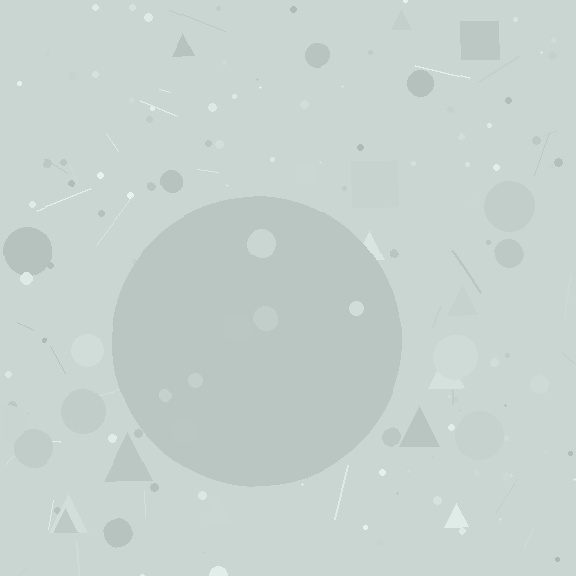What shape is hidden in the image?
A circle is hidden in the image.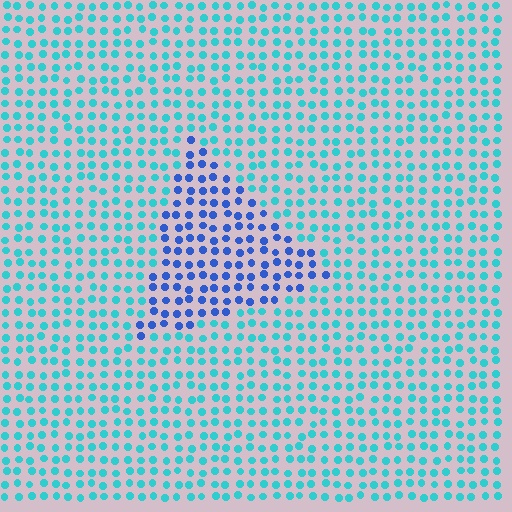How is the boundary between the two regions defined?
The boundary is defined purely by a slight shift in hue (about 43 degrees). Spacing, size, and orientation are identical on both sides.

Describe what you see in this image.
The image is filled with small cyan elements in a uniform arrangement. A triangle-shaped region is visible where the elements are tinted to a slightly different hue, forming a subtle color boundary.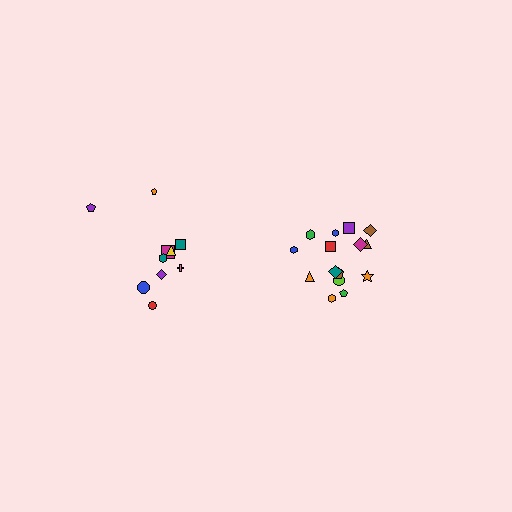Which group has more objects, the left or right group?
The right group.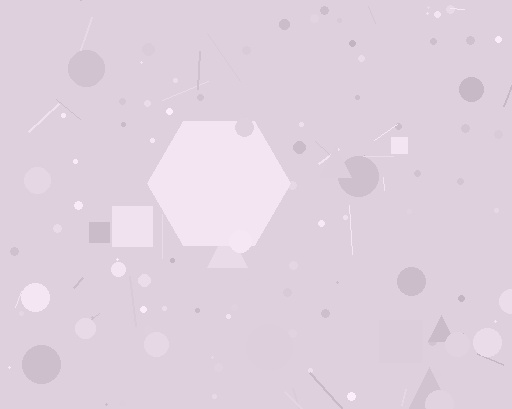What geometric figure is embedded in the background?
A hexagon is embedded in the background.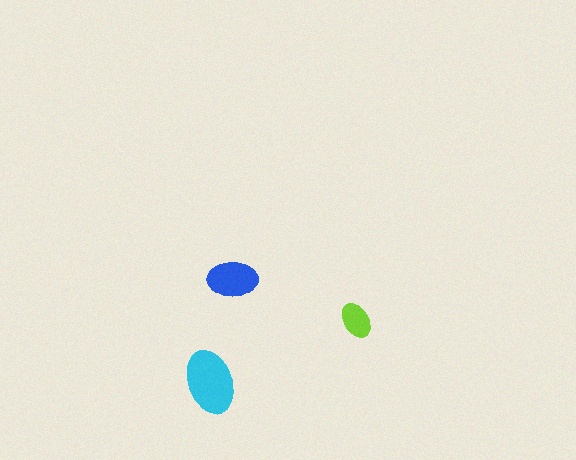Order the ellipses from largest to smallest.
the cyan one, the blue one, the lime one.